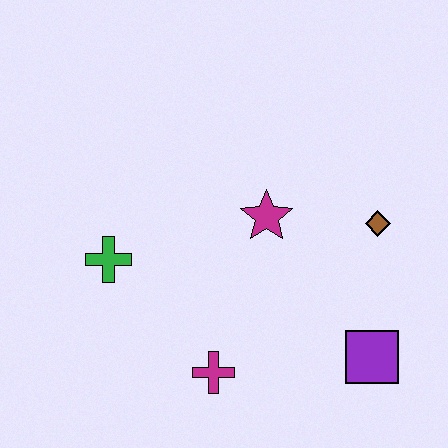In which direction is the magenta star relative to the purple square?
The magenta star is above the purple square.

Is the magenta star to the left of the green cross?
No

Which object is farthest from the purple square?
The green cross is farthest from the purple square.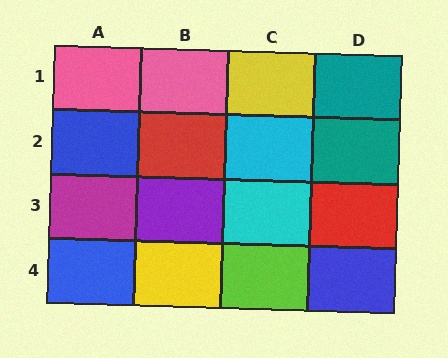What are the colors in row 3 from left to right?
Magenta, purple, cyan, red.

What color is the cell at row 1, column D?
Teal.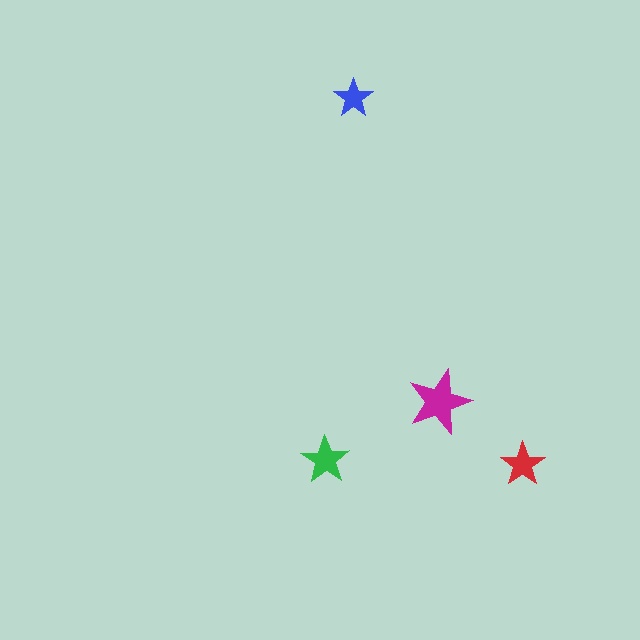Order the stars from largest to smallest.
the magenta one, the green one, the red one, the blue one.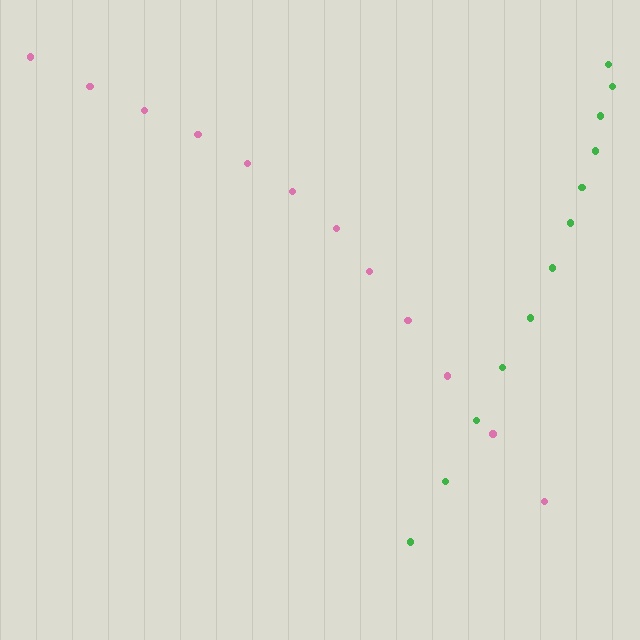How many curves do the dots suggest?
There are 2 distinct paths.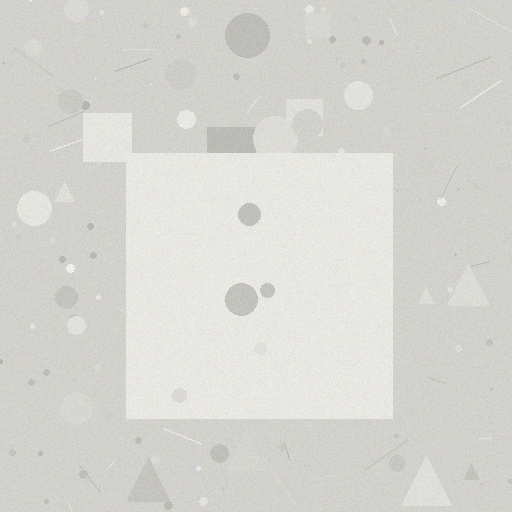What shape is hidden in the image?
A square is hidden in the image.